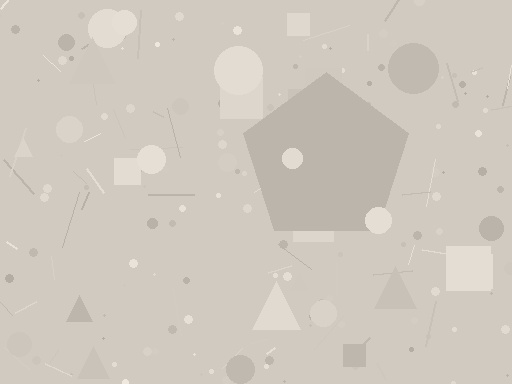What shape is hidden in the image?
A pentagon is hidden in the image.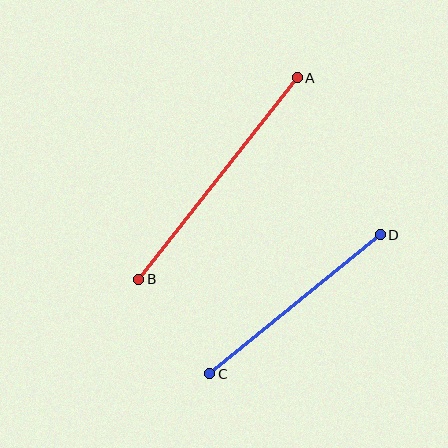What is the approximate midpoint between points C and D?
The midpoint is at approximately (295, 304) pixels.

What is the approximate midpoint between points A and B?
The midpoint is at approximately (218, 178) pixels.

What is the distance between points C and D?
The distance is approximately 220 pixels.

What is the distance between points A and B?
The distance is approximately 256 pixels.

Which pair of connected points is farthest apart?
Points A and B are farthest apart.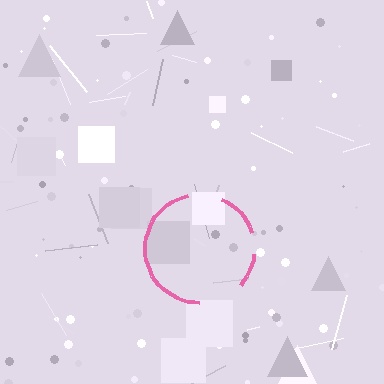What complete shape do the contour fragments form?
The contour fragments form a circle.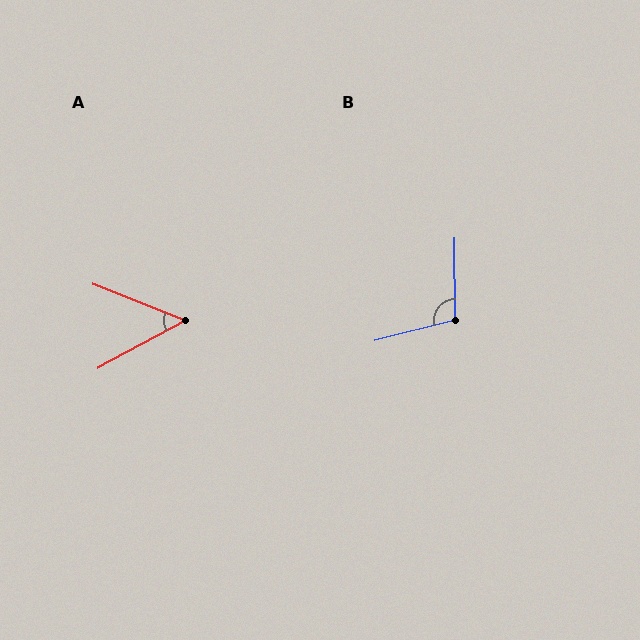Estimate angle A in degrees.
Approximately 50 degrees.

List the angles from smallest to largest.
A (50°), B (104°).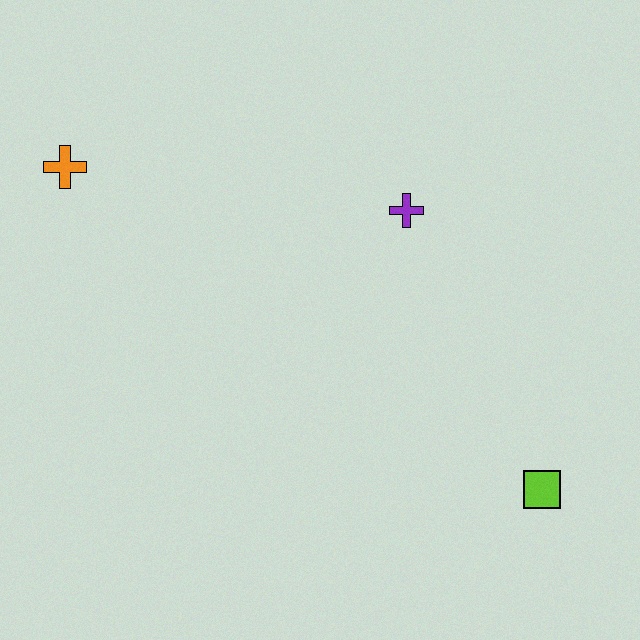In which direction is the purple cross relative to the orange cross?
The purple cross is to the right of the orange cross.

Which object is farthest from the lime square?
The orange cross is farthest from the lime square.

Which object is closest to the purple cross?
The lime square is closest to the purple cross.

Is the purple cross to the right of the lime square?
No